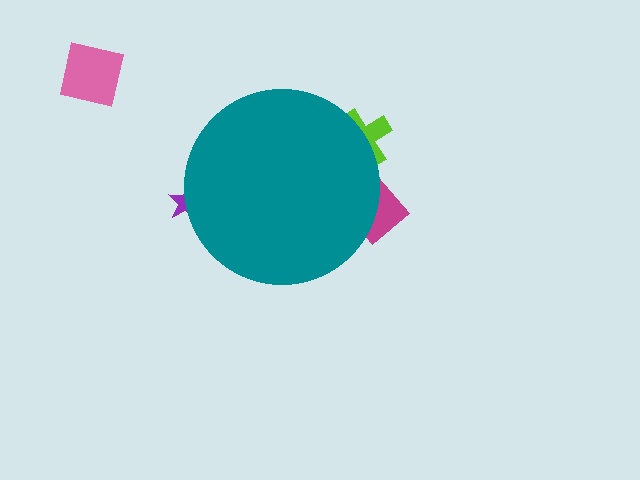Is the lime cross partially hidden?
Yes, the lime cross is partially hidden behind the teal circle.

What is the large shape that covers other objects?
A teal circle.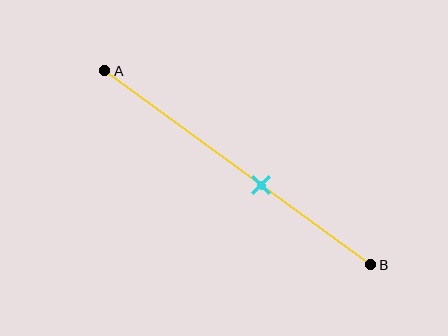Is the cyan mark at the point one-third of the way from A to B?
No, the mark is at about 60% from A, not at the 33% one-third point.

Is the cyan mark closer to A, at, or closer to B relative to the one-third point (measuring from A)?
The cyan mark is closer to point B than the one-third point of segment AB.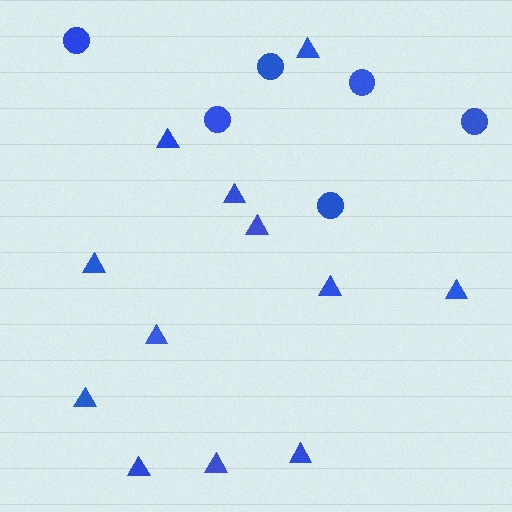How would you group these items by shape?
There are 2 groups: one group of circles (6) and one group of triangles (12).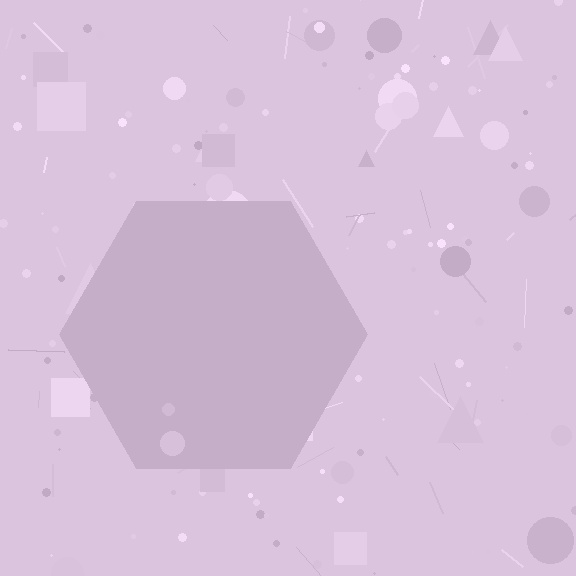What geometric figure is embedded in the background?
A hexagon is embedded in the background.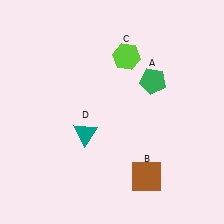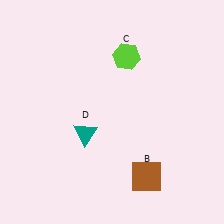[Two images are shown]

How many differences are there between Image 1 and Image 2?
There is 1 difference between the two images.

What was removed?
The green pentagon (A) was removed in Image 2.